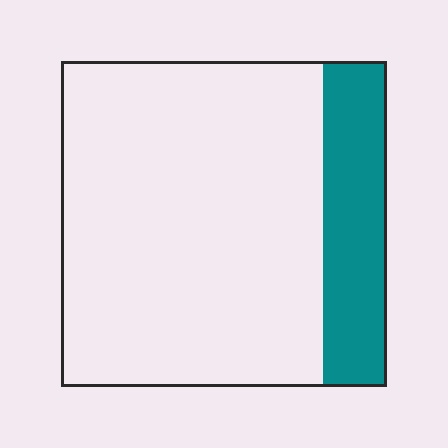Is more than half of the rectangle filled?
No.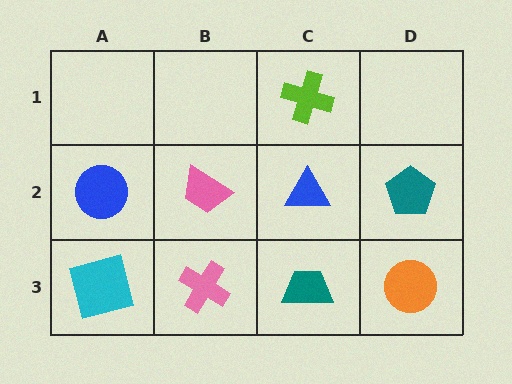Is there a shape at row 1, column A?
No, that cell is empty.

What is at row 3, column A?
A cyan square.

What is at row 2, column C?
A blue triangle.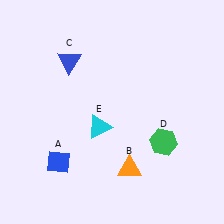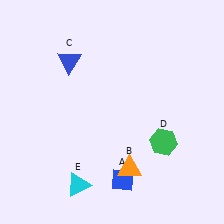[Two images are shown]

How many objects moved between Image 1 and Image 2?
2 objects moved between the two images.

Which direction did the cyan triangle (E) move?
The cyan triangle (E) moved down.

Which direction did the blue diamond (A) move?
The blue diamond (A) moved right.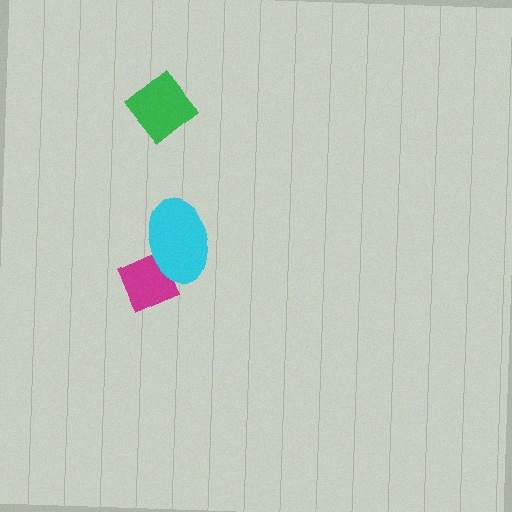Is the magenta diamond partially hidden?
Yes, it is partially covered by another shape.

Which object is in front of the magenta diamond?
The cyan ellipse is in front of the magenta diamond.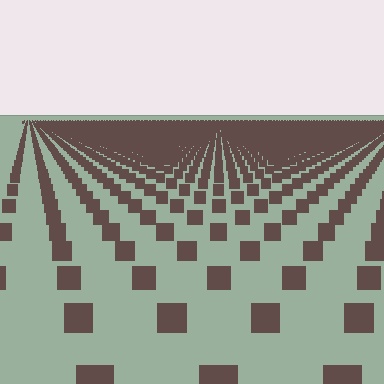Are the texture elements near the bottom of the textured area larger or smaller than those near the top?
Larger. Near the bottom, elements are closer to the viewer and appear at a bigger on-screen size.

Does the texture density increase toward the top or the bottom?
Density increases toward the top.